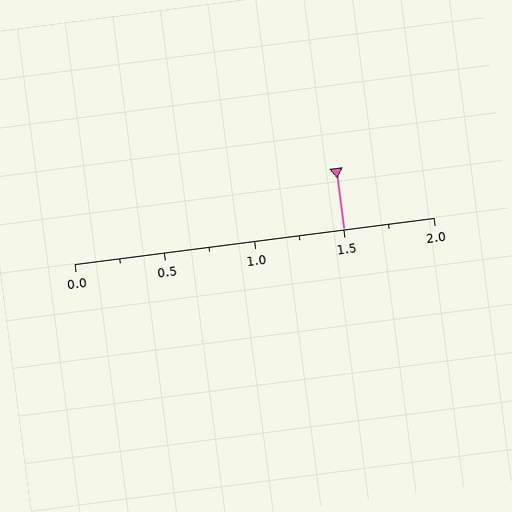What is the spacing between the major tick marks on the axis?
The major ticks are spaced 0.5 apart.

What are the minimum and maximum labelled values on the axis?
The axis runs from 0.0 to 2.0.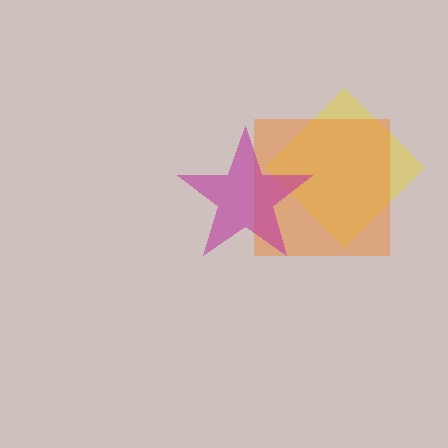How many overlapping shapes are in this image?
There are 3 overlapping shapes in the image.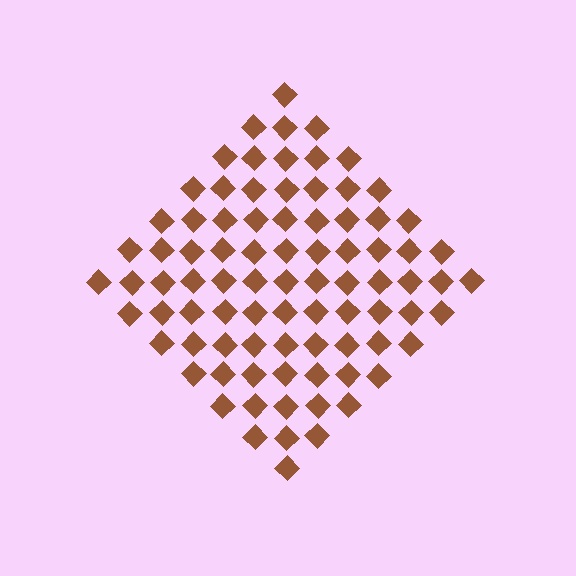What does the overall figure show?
The overall figure shows a diamond.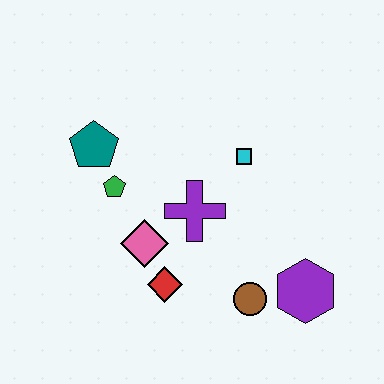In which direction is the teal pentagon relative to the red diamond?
The teal pentagon is above the red diamond.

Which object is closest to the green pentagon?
The teal pentagon is closest to the green pentagon.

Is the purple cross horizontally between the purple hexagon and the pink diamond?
Yes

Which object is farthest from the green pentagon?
The purple hexagon is farthest from the green pentagon.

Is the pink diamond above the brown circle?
Yes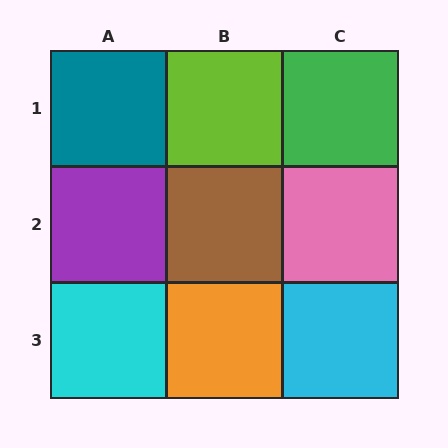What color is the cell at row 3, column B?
Orange.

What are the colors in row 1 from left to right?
Teal, lime, green.